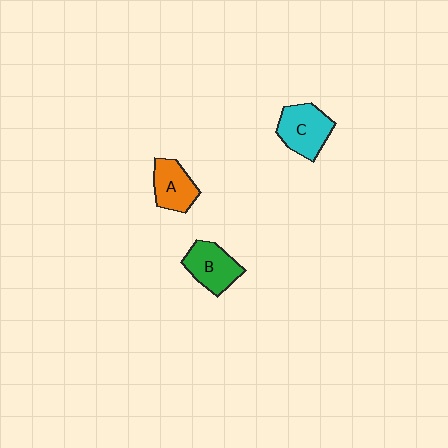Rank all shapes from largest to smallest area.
From largest to smallest: C (cyan), B (green), A (orange).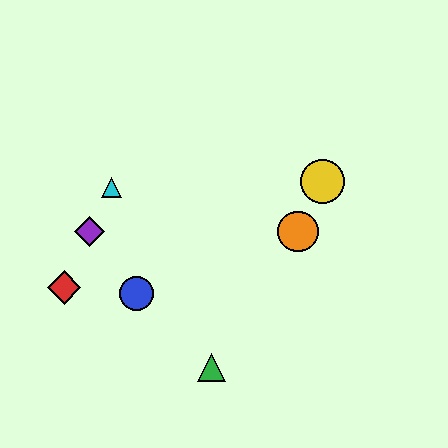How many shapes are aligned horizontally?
2 shapes (the purple diamond, the orange circle) are aligned horizontally.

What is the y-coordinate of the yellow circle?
The yellow circle is at y≈181.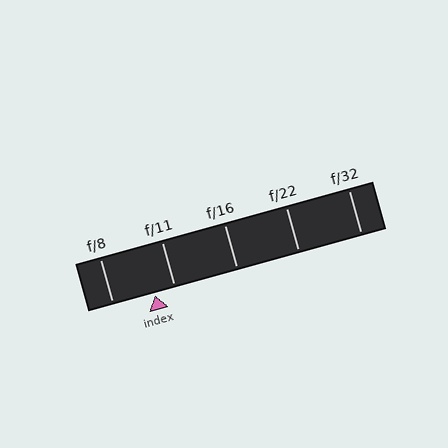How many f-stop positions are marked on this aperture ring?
There are 5 f-stop positions marked.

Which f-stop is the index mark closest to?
The index mark is closest to f/11.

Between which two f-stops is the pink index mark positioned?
The index mark is between f/8 and f/11.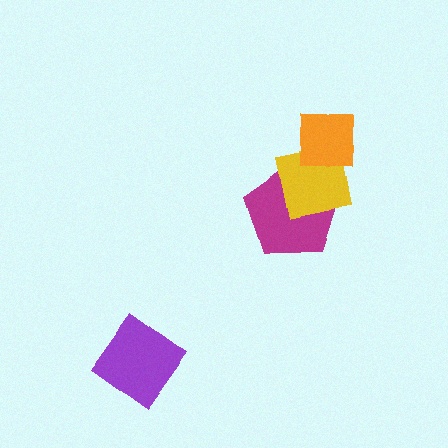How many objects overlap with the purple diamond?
0 objects overlap with the purple diamond.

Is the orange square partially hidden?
No, no other shape covers it.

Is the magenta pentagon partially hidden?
Yes, it is partially covered by another shape.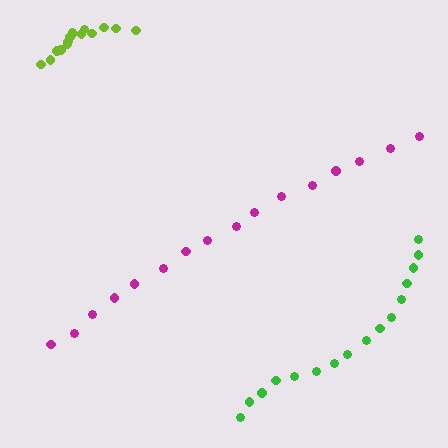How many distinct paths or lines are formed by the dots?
There are 3 distinct paths.